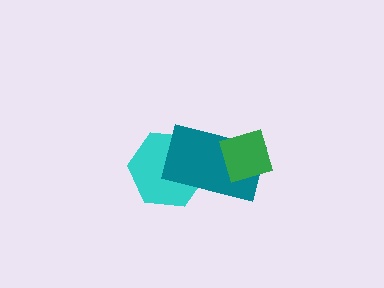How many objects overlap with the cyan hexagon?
1 object overlaps with the cyan hexagon.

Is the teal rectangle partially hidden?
Yes, it is partially covered by another shape.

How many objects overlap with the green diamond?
1 object overlaps with the green diamond.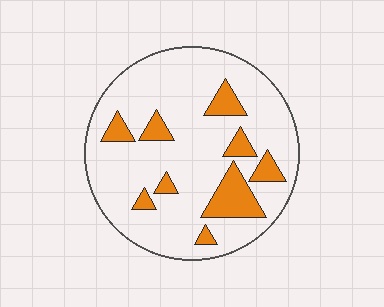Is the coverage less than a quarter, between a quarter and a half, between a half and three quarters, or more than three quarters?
Less than a quarter.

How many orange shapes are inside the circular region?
9.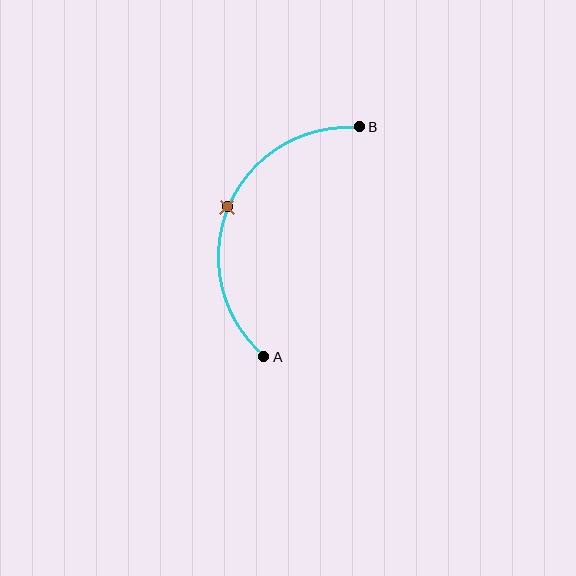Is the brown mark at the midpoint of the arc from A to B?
Yes. The brown mark lies on the arc at equal arc-length from both A and B — it is the arc midpoint.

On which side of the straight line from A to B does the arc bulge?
The arc bulges to the left of the straight line connecting A and B.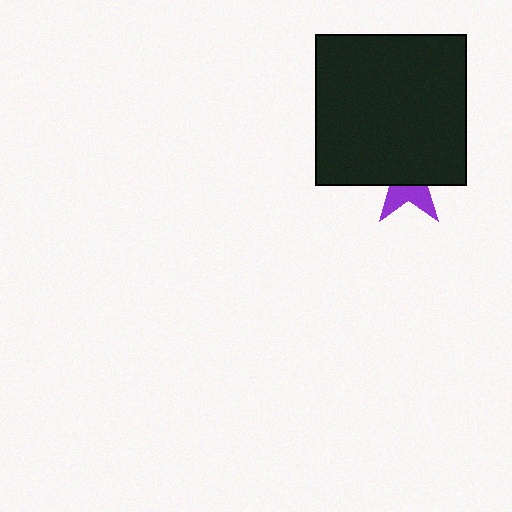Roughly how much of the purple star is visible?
A small part of it is visible (roughly 39%).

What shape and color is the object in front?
The object in front is a black square.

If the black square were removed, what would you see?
You would see the complete purple star.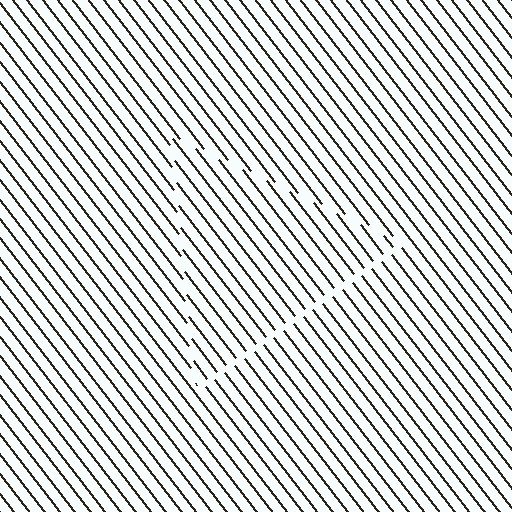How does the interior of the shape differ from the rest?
The interior of the shape contains the same grating, shifted by half a period — the contour is defined by the phase discontinuity where line-ends from the inner and outer gratings abut.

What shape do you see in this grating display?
An illusory triangle. The interior of the shape contains the same grating, shifted by half a period — the contour is defined by the phase discontinuity where line-ends from the inner and outer gratings abut.